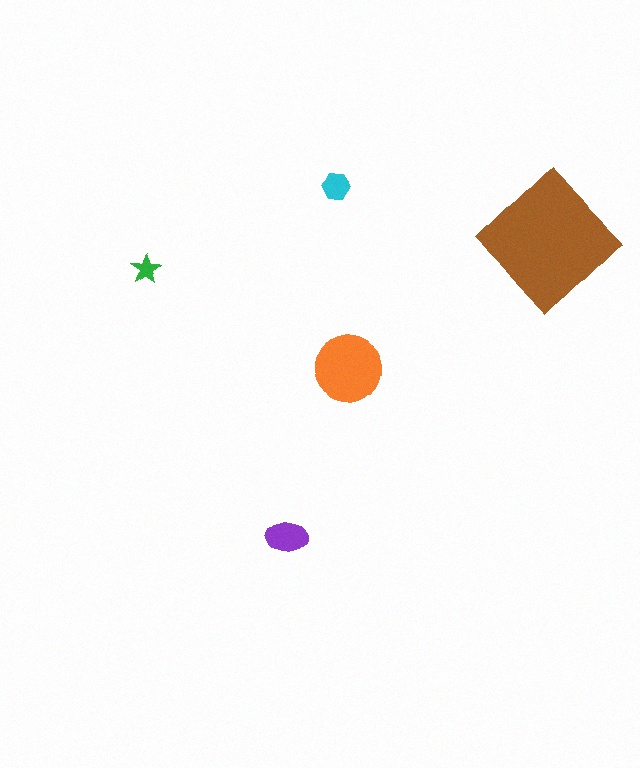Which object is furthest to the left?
The green star is leftmost.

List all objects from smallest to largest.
The green star, the cyan hexagon, the purple ellipse, the orange circle, the brown diamond.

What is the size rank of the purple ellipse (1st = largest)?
3rd.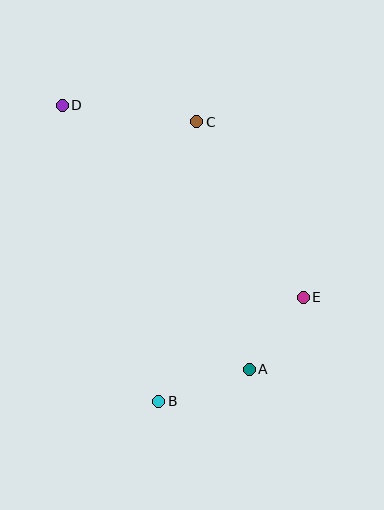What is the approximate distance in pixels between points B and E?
The distance between B and E is approximately 178 pixels.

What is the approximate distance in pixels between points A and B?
The distance between A and B is approximately 96 pixels.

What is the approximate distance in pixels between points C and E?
The distance between C and E is approximately 205 pixels.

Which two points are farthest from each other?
Points A and D are farthest from each other.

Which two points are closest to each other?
Points A and E are closest to each other.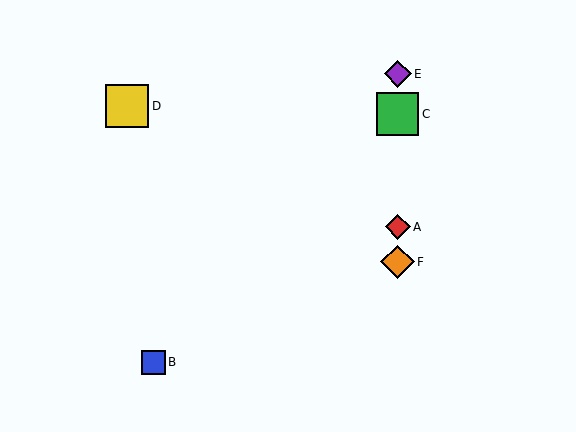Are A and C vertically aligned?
Yes, both are at x≈398.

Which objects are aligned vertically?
Objects A, C, E, F are aligned vertically.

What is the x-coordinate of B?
Object B is at x≈153.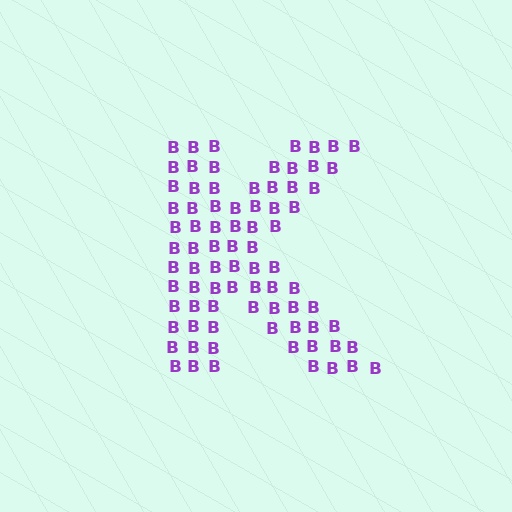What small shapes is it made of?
It is made of small letter B's.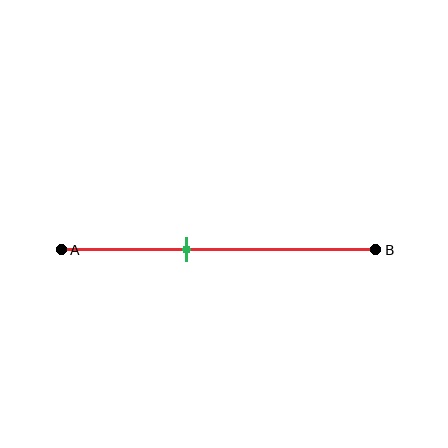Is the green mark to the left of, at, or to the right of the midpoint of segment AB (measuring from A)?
The green mark is to the left of the midpoint of segment AB.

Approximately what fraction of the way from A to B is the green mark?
The green mark is approximately 40% of the way from A to B.